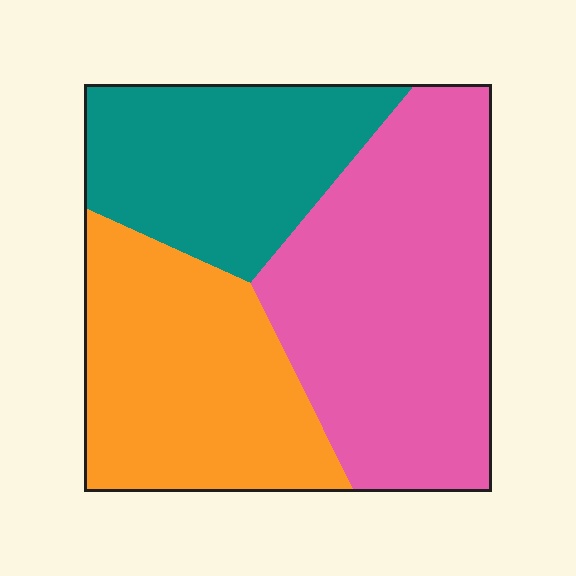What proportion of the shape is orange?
Orange covers 31% of the shape.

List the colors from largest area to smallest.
From largest to smallest: pink, orange, teal.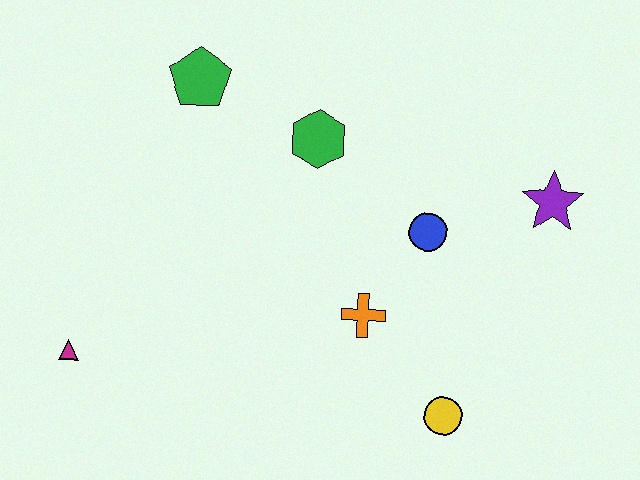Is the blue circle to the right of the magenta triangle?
Yes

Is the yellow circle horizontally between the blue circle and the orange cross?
No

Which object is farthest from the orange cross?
The magenta triangle is farthest from the orange cross.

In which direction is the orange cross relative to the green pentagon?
The orange cross is below the green pentagon.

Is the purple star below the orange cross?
No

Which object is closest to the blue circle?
The orange cross is closest to the blue circle.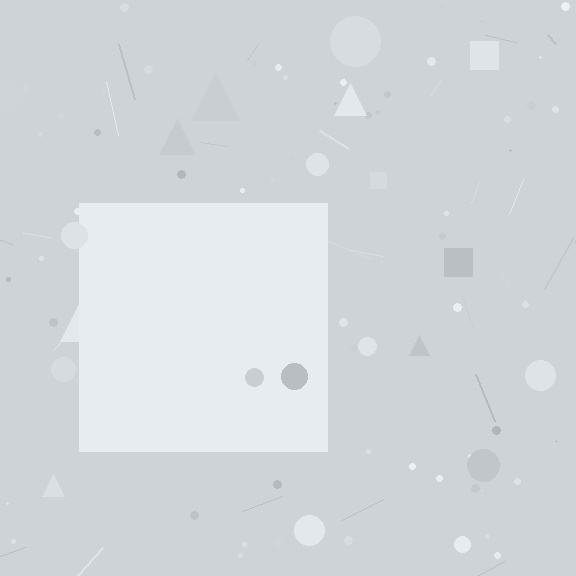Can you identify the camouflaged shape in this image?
The camouflaged shape is a square.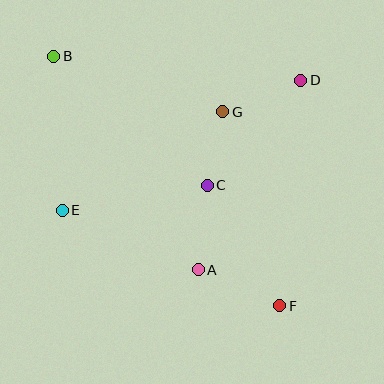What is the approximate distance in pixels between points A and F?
The distance between A and F is approximately 89 pixels.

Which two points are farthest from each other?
Points B and F are farthest from each other.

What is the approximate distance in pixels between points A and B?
The distance between A and B is approximately 258 pixels.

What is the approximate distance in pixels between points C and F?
The distance between C and F is approximately 140 pixels.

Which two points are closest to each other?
Points C and G are closest to each other.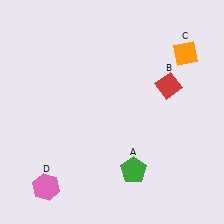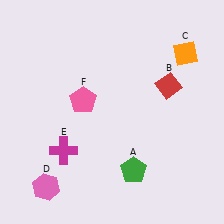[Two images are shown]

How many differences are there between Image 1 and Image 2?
There are 2 differences between the two images.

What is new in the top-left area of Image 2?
A pink pentagon (F) was added in the top-left area of Image 2.